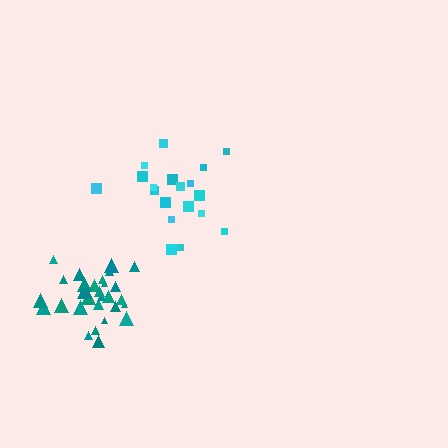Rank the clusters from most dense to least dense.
teal, cyan.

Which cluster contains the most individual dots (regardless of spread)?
Teal (31).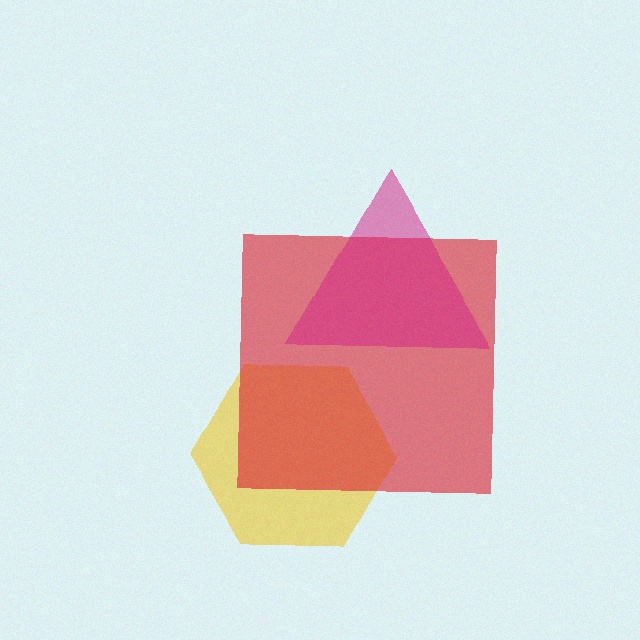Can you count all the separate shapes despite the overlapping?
Yes, there are 3 separate shapes.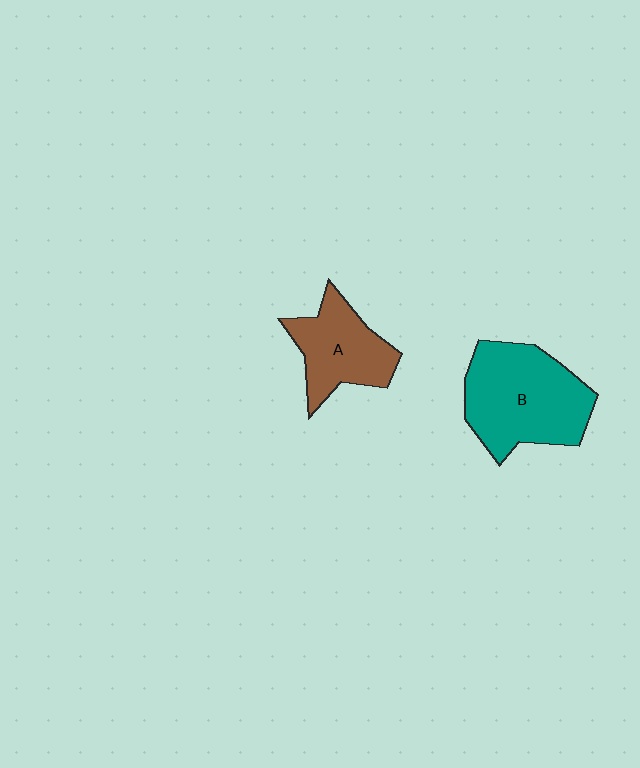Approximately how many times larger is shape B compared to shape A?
Approximately 1.5 times.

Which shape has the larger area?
Shape B (teal).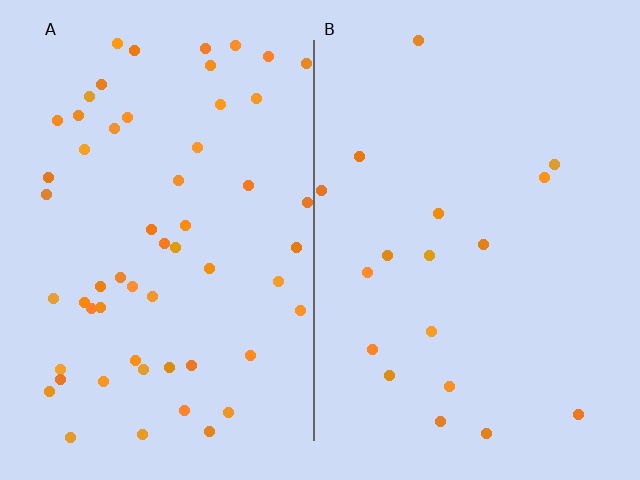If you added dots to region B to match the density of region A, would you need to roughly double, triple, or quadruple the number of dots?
Approximately triple.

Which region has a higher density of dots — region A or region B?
A (the left).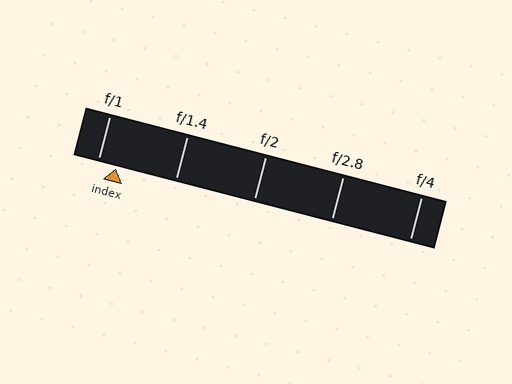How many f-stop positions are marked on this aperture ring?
There are 5 f-stop positions marked.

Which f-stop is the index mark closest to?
The index mark is closest to f/1.